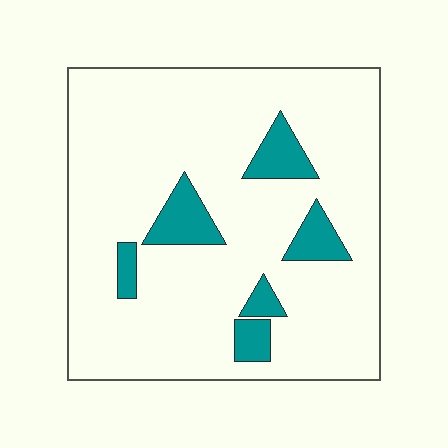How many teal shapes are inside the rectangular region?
6.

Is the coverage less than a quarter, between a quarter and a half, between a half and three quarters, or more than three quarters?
Less than a quarter.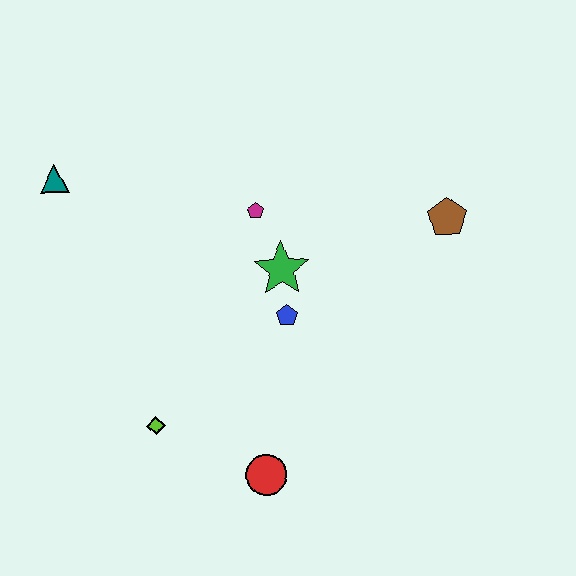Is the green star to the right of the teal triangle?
Yes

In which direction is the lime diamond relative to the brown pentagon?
The lime diamond is to the left of the brown pentagon.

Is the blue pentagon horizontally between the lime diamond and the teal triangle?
No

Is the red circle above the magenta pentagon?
No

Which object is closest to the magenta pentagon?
The green star is closest to the magenta pentagon.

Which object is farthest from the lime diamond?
The brown pentagon is farthest from the lime diamond.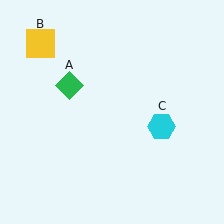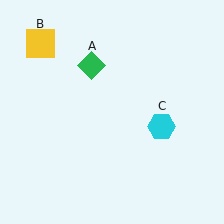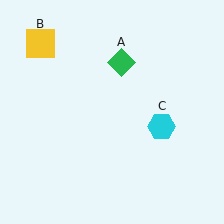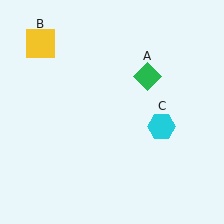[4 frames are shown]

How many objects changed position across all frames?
1 object changed position: green diamond (object A).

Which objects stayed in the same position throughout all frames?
Yellow square (object B) and cyan hexagon (object C) remained stationary.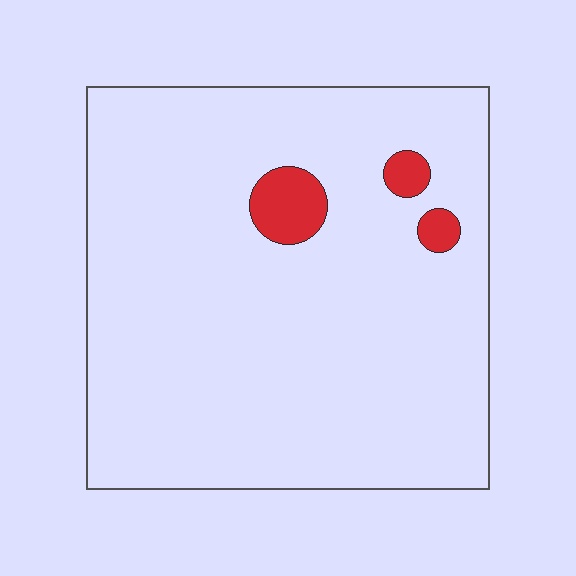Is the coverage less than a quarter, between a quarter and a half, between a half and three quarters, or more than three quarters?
Less than a quarter.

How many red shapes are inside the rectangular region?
3.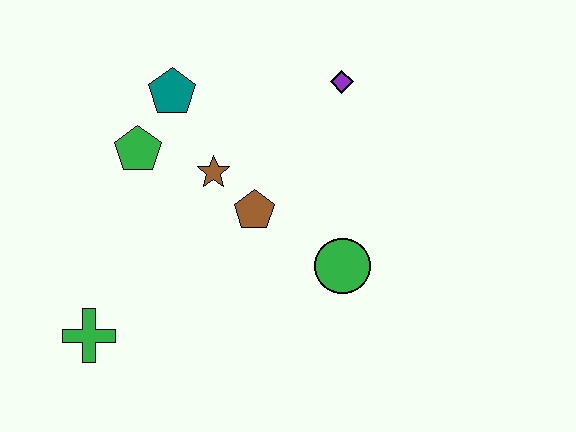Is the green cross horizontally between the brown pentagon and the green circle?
No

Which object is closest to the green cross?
The green pentagon is closest to the green cross.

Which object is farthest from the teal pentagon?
The green cross is farthest from the teal pentagon.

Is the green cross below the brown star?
Yes